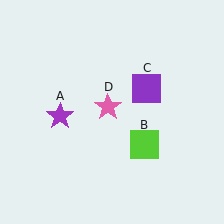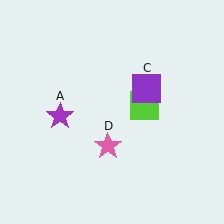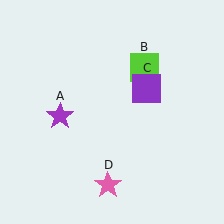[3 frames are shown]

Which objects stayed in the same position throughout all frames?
Purple star (object A) and purple square (object C) remained stationary.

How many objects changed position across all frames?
2 objects changed position: lime square (object B), pink star (object D).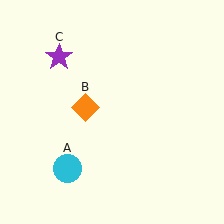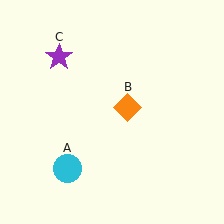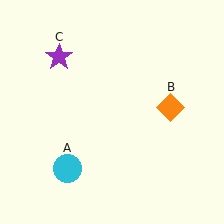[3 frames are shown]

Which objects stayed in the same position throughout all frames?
Cyan circle (object A) and purple star (object C) remained stationary.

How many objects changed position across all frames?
1 object changed position: orange diamond (object B).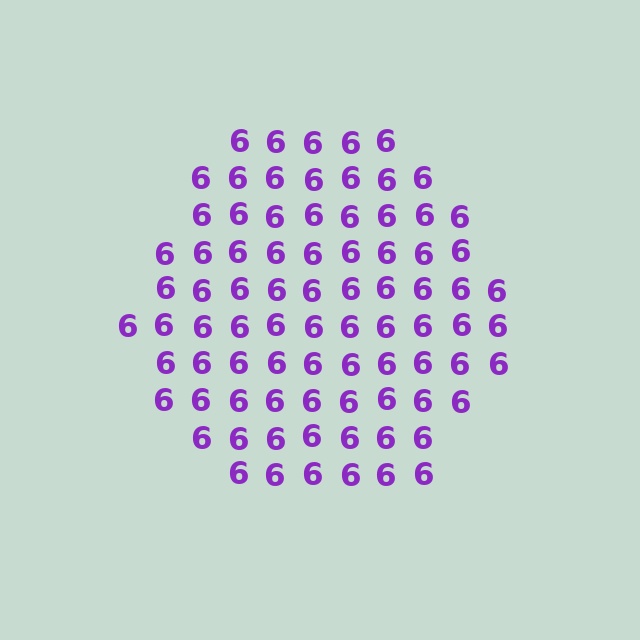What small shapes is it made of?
It is made of small digit 6's.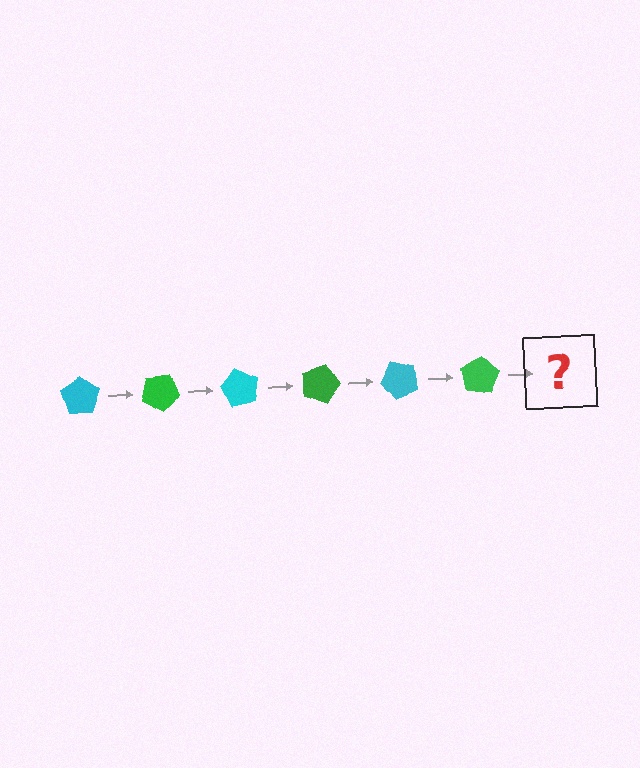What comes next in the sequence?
The next element should be a cyan pentagon, rotated 180 degrees from the start.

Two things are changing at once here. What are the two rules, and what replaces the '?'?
The two rules are that it rotates 30 degrees each step and the color cycles through cyan and green. The '?' should be a cyan pentagon, rotated 180 degrees from the start.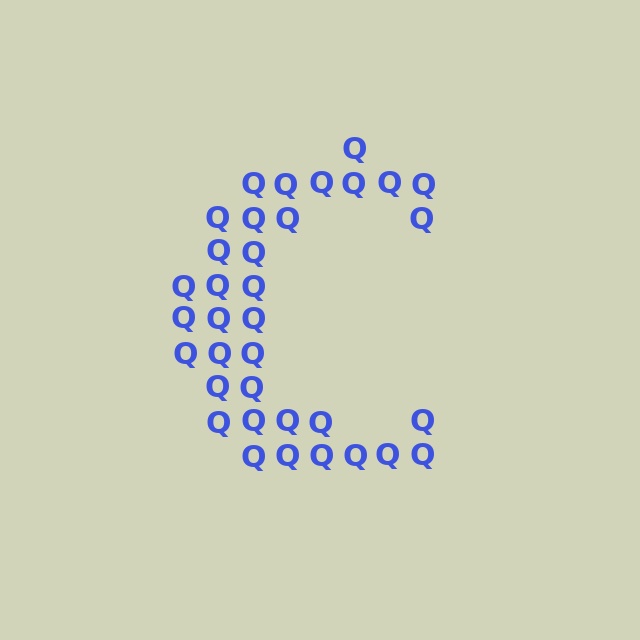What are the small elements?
The small elements are letter Q's.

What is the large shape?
The large shape is the letter C.